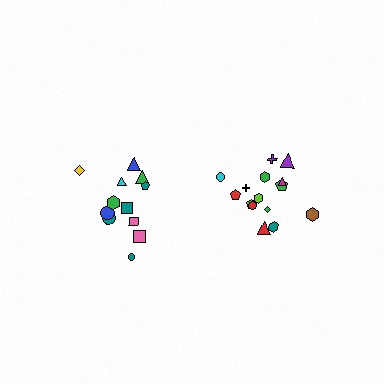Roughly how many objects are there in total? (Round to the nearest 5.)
Roughly 25 objects in total.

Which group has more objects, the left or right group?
The right group.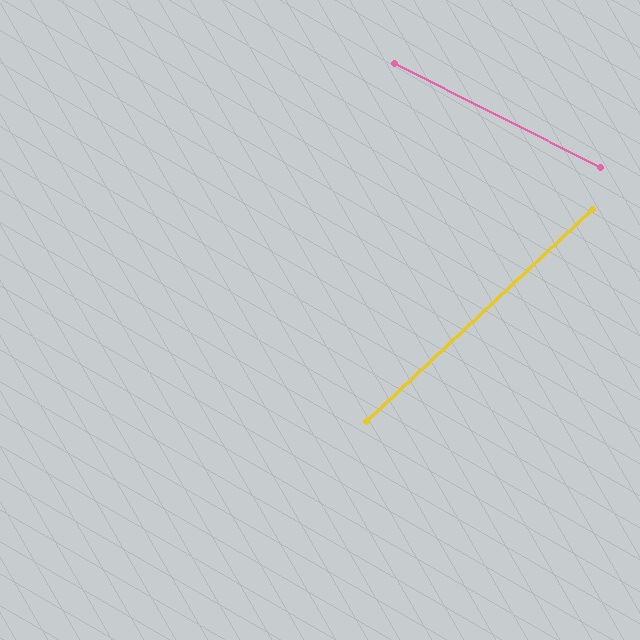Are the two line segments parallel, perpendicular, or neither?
Neither parallel nor perpendicular — they differ by about 70°.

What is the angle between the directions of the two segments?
Approximately 70 degrees.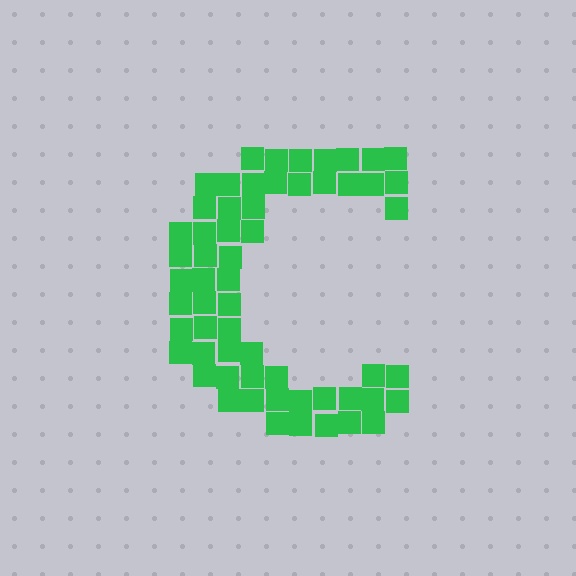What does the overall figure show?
The overall figure shows the letter C.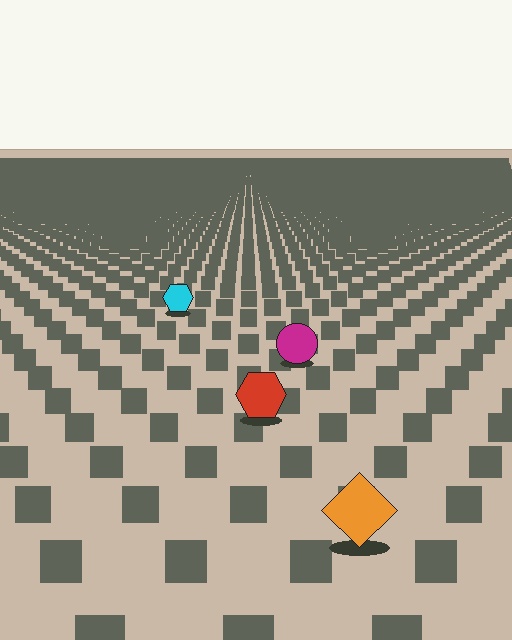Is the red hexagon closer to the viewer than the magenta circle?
Yes. The red hexagon is closer — you can tell from the texture gradient: the ground texture is coarser near it.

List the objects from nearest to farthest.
From nearest to farthest: the orange diamond, the red hexagon, the magenta circle, the cyan hexagon.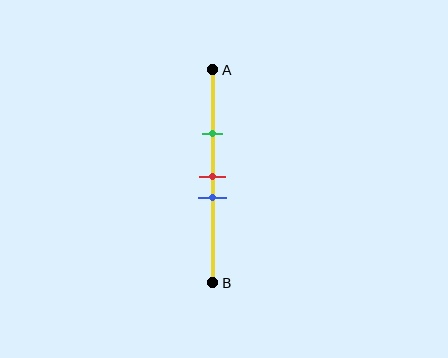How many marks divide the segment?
There are 3 marks dividing the segment.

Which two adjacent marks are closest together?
The red and blue marks are the closest adjacent pair.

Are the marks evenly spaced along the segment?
No, the marks are not evenly spaced.